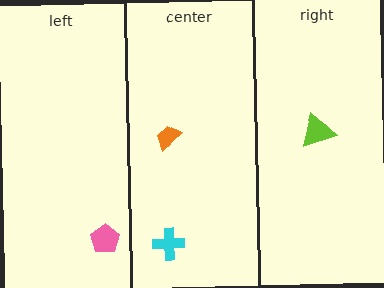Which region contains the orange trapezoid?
The center region.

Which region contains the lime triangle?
The right region.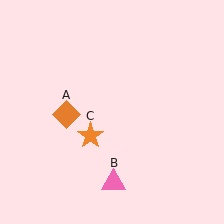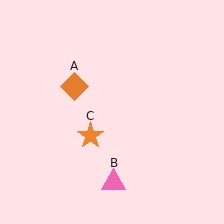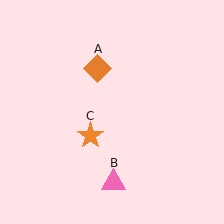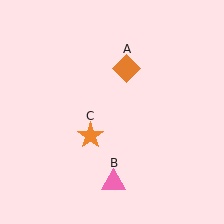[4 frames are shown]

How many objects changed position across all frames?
1 object changed position: orange diamond (object A).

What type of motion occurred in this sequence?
The orange diamond (object A) rotated clockwise around the center of the scene.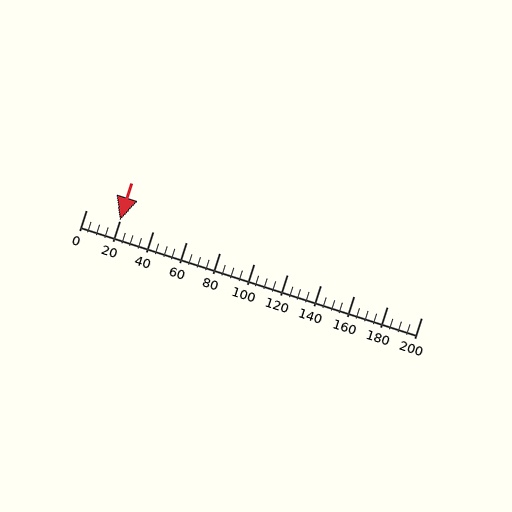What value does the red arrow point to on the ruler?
The red arrow points to approximately 20.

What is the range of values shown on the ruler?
The ruler shows values from 0 to 200.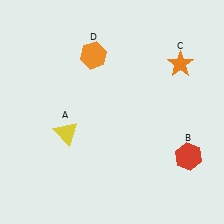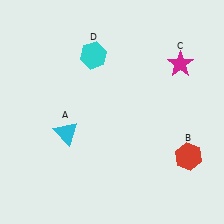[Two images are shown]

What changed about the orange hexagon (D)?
In Image 1, D is orange. In Image 2, it changed to cyan.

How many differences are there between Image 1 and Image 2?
There are 3 differences between the two images.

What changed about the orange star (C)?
In Image 1, C is orange. In Image 2, it changed to magenta.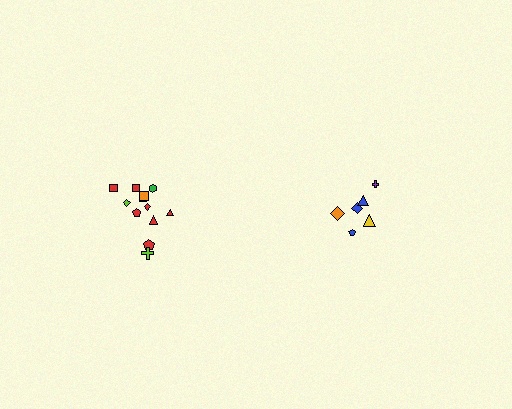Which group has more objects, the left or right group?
The left group.